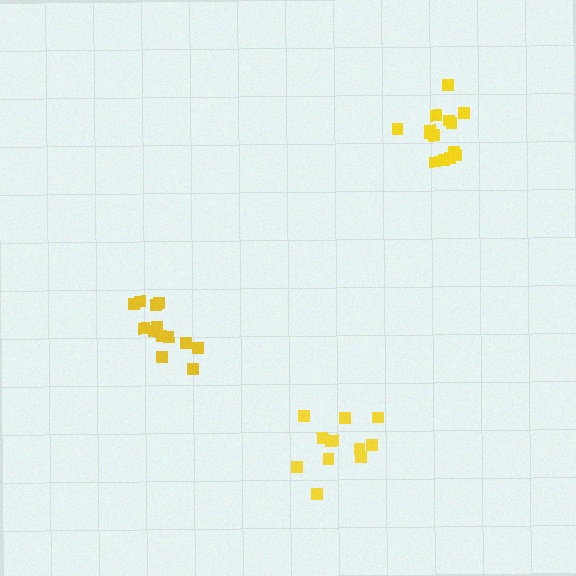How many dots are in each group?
Group 1: 14 dots, Group 2: 12 dots, Group 3: 14 dots (40 total).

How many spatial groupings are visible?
There are 3 spatial groupings.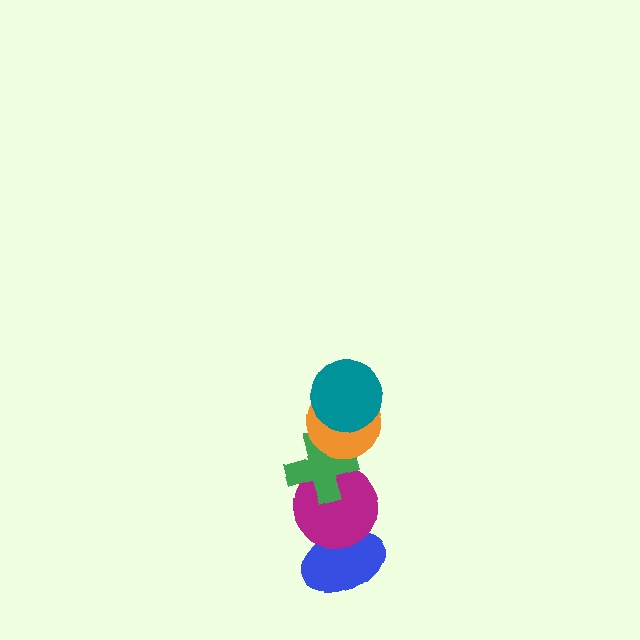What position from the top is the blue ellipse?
The blue ellipse is 5th from the top.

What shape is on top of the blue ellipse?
The magenta circle is on top of the blue ellipse.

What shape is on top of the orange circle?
The teal circle is on top of the orange circle.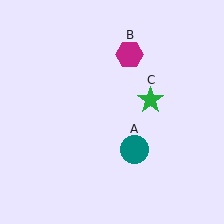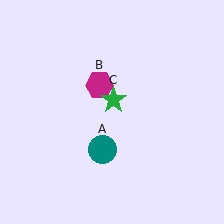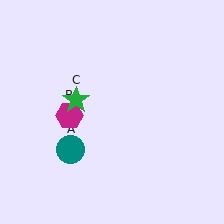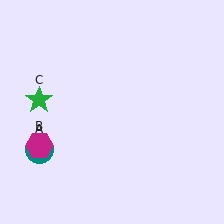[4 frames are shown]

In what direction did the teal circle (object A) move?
The teal circle (object A) moved left.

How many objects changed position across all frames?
3 objects changed position: teal circle (object A), magenta hexagon (object B), green star (object C).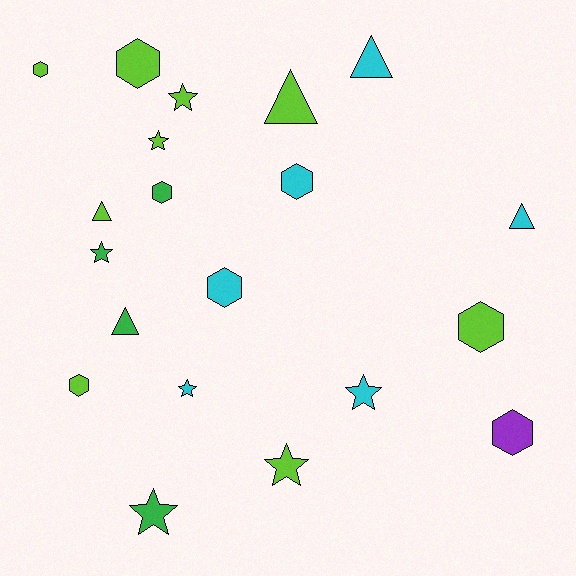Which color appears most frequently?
Lime, with 9 objects.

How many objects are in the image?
There are 20 objects.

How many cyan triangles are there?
There are 2 cyan triangles.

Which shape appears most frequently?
Hexagon, with 8 objects.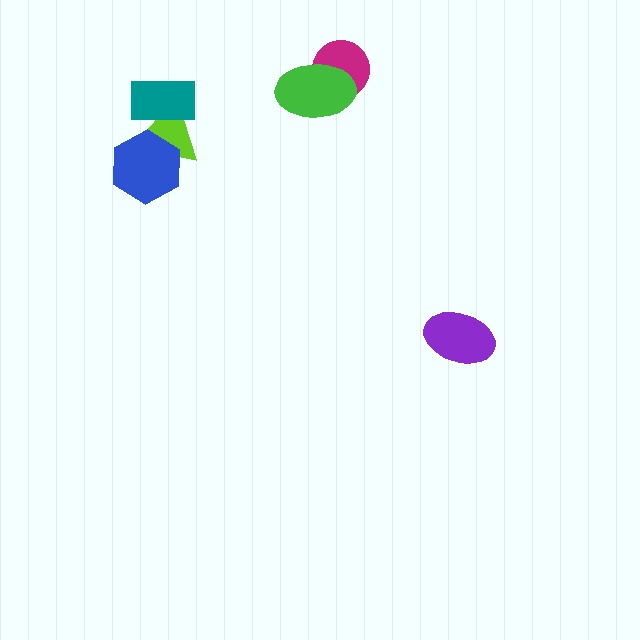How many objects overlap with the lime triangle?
2 objects overlap with the lime triangle.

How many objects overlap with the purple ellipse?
0 objects overlap with the purple ellipse.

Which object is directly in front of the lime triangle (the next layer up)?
The teal rectangle is directly in front of the lime triangle.